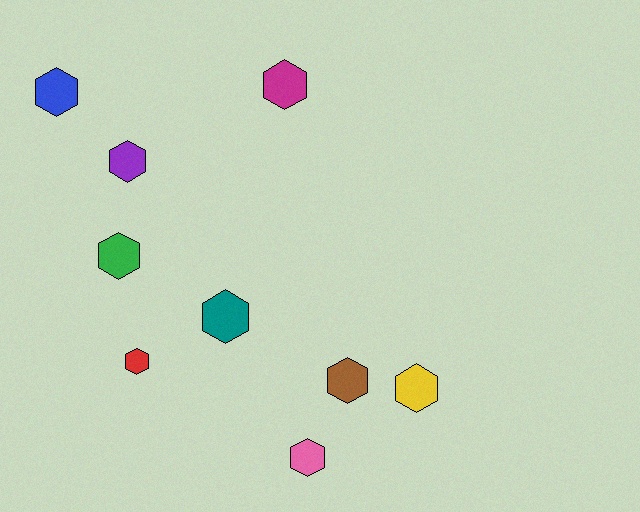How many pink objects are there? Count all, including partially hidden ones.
There is 1 pink object.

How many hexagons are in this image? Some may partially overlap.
There are 9 hexagons.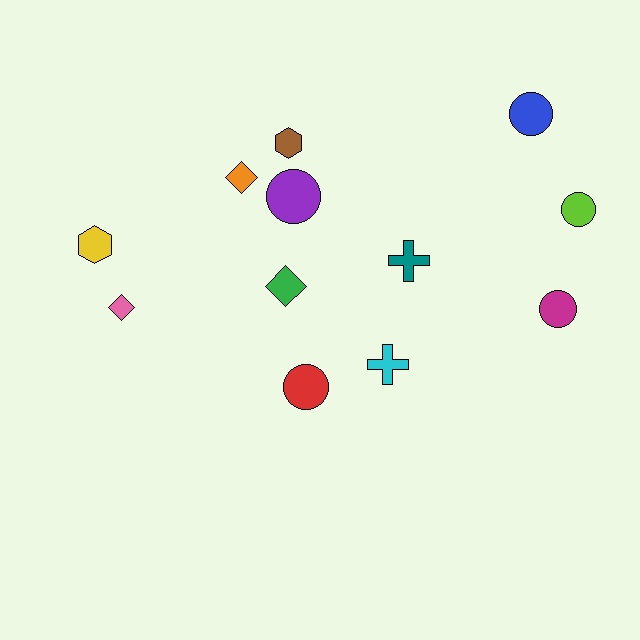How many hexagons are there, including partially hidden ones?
There are 2 hexagons.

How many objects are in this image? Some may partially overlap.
There are 12 objects.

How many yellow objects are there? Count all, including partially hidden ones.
There is 1 yellow object.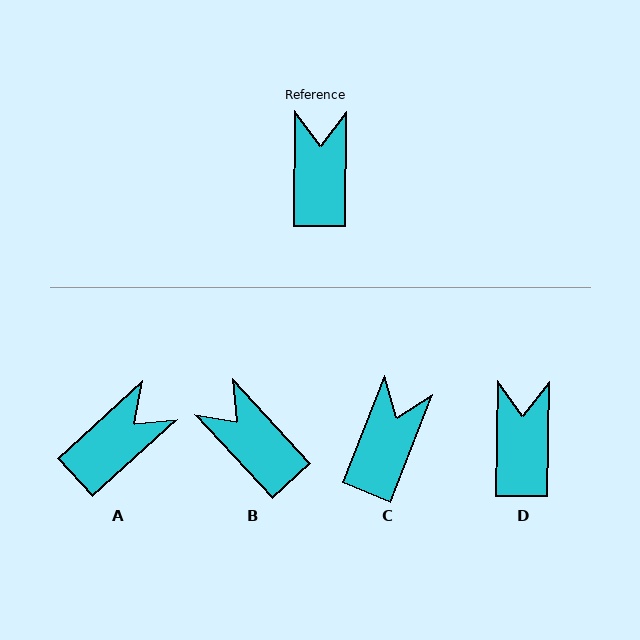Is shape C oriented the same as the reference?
No, it is off by about 21 degrees.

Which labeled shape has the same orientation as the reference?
D.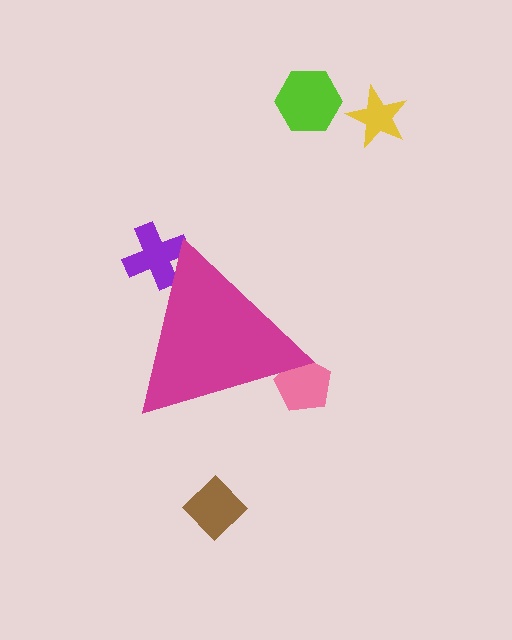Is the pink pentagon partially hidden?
Yes, the pink pentagon is partially hidden behind the magenta triangle.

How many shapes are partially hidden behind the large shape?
2 shapes are partially hidden.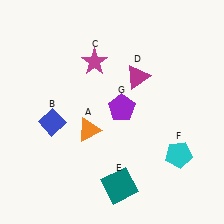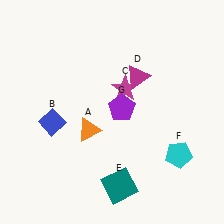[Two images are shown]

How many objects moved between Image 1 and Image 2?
1 object moved between the two images.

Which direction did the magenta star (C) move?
The magenta star (C) moved right.